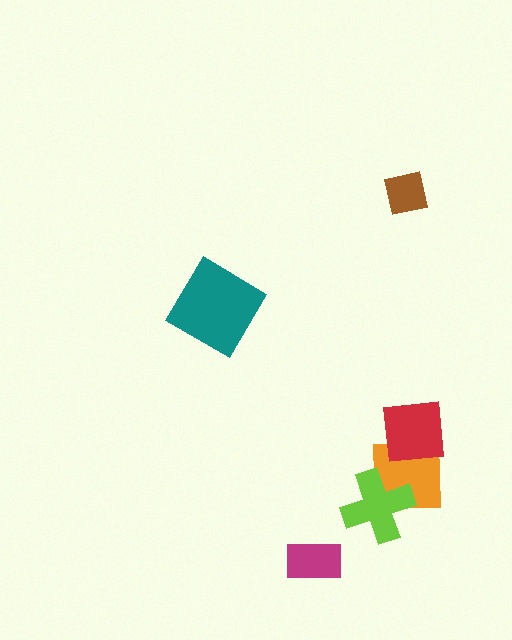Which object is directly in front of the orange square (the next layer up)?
The lime cross is directly in front of the orange square.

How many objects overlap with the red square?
1 object overlaps with the red square.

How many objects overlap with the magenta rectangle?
0 objects overlap with the magenta rectangle.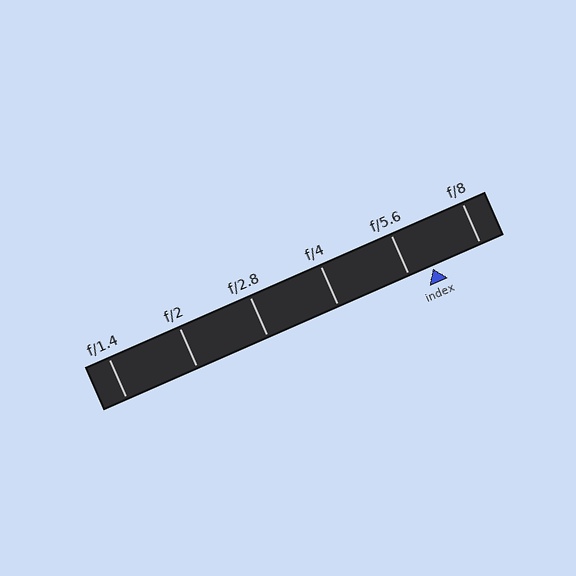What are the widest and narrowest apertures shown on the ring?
The widest aperture shown is f/1.4 and the narrowest is f/8.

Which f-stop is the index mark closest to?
The index mark is closest to f/5.6.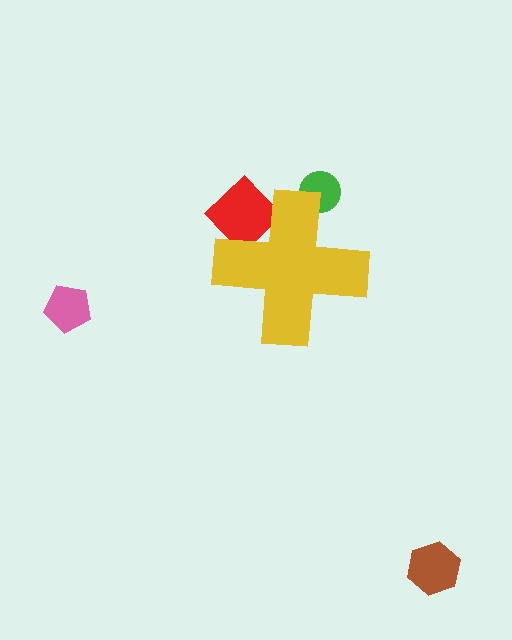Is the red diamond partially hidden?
Yes, the red diamond is partially hidden behind the yellow cross.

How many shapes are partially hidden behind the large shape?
2 shapes are partially hidden.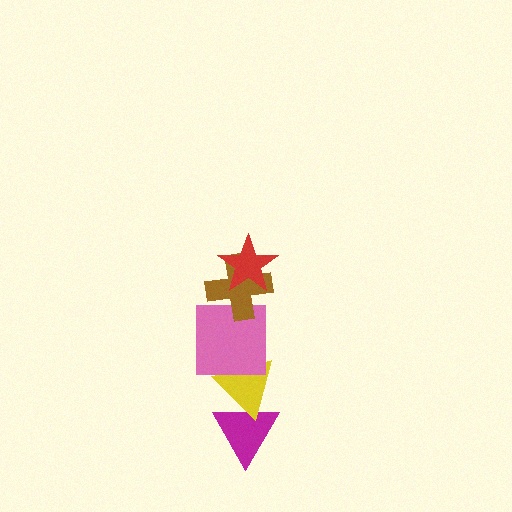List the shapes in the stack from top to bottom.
From top to bottom: the red star, the brown cross, the pink square, the yellow triangle, the magenta triangle.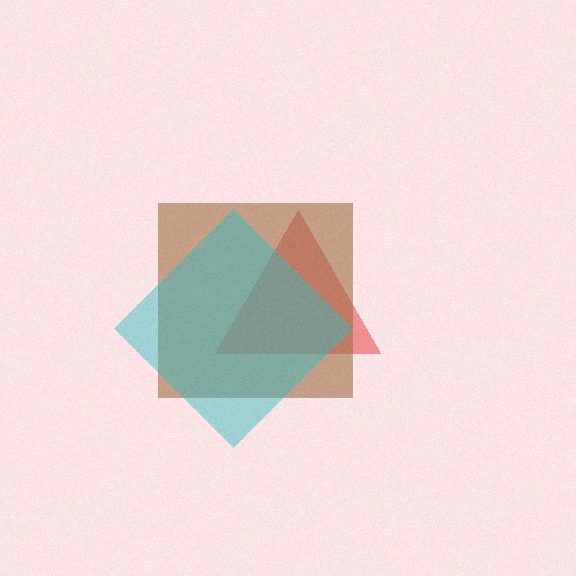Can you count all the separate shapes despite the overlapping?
Yes, there are 3 separate shapes.